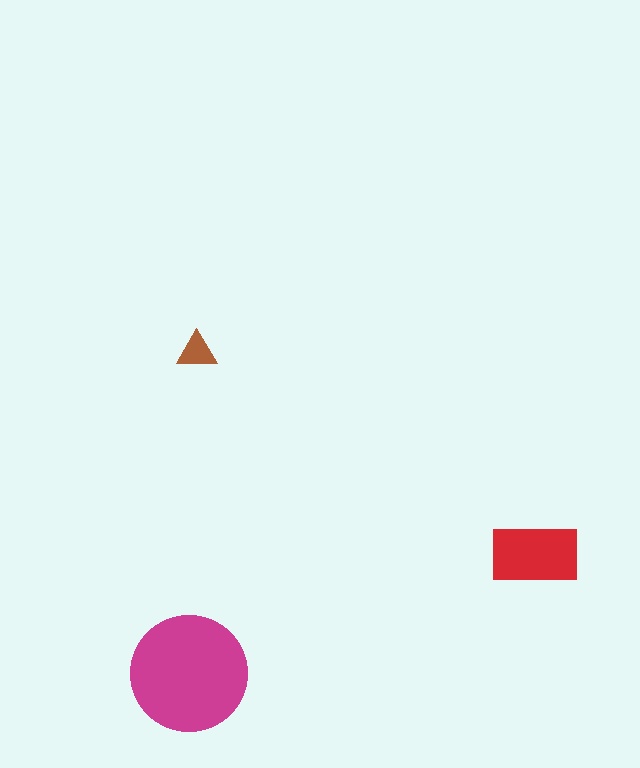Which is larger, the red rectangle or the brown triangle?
The red rectangle.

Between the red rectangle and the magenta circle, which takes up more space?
The magenta circle.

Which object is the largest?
The magenta circle.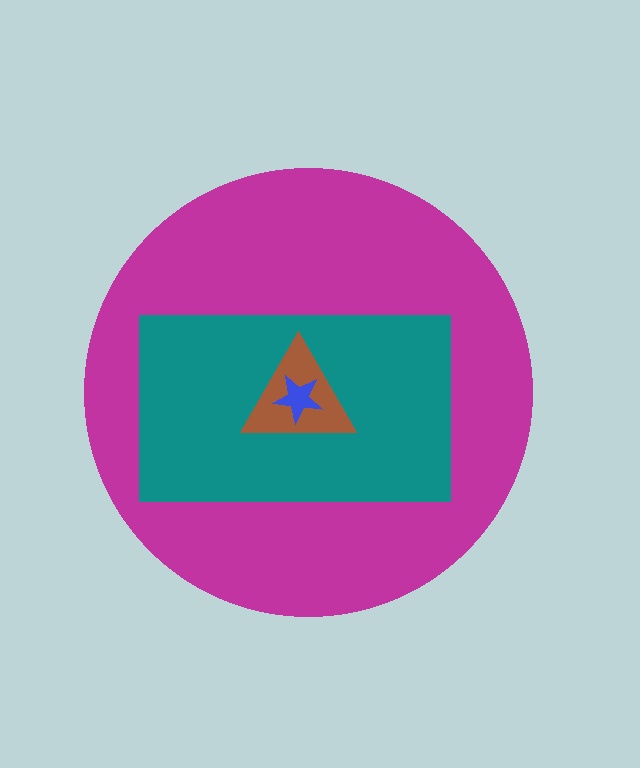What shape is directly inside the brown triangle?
The blue star.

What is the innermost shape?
The blue star.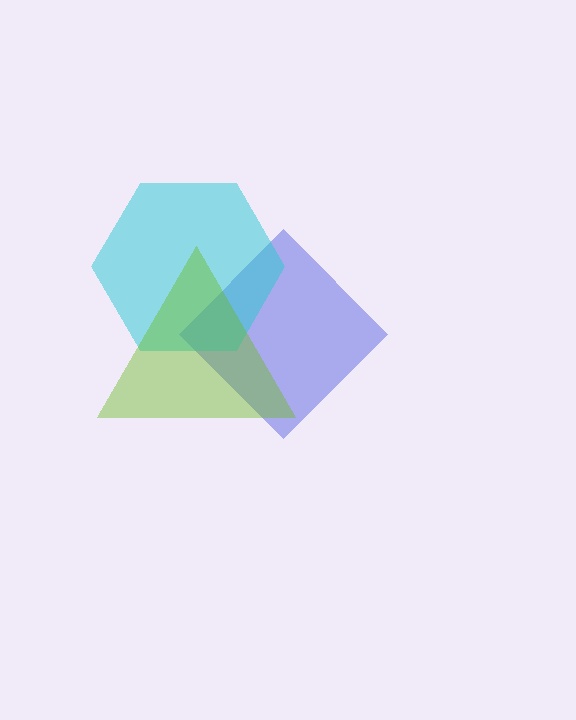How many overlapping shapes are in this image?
There are 3 overlapping shapes in the image.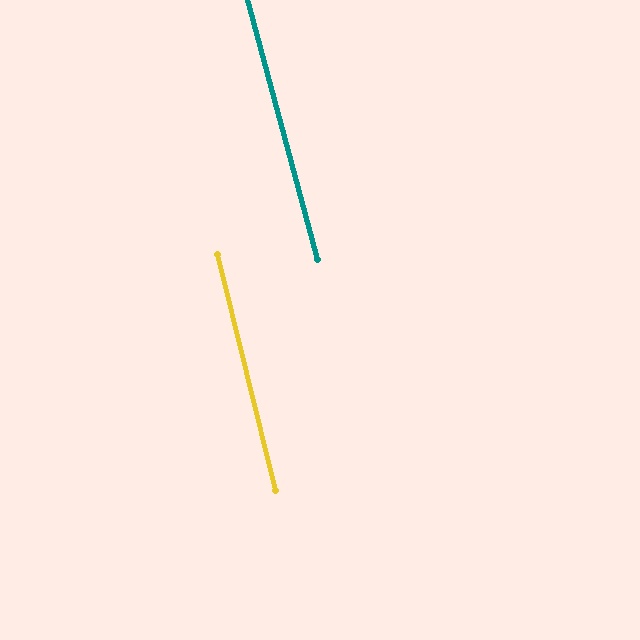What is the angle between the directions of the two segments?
Approximately 1 degree.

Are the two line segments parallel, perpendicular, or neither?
Parallel — their directions differ by only 1.4°.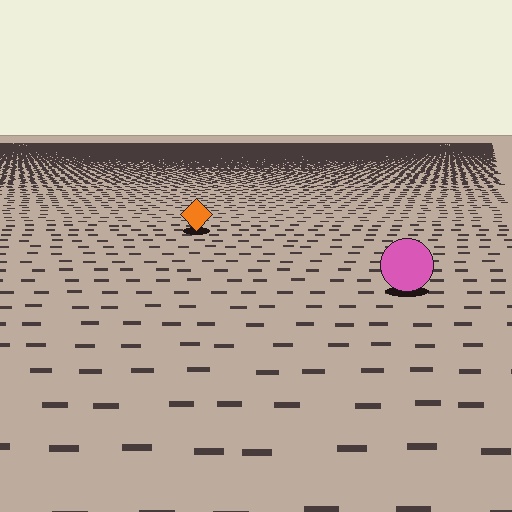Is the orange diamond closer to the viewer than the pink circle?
No. The pink circle is closer — you can tell from the texture gradient: the ground texture is coarser near it.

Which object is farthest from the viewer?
The orange diamond is farthest from the viewer. It appears smaller and the ground texture around it is denser.